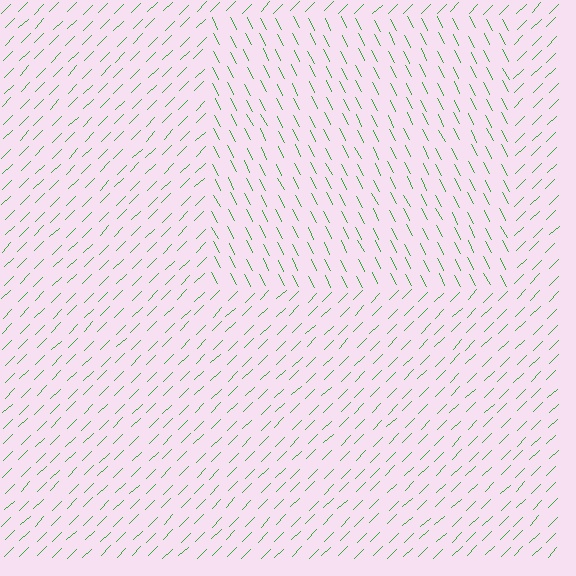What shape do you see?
I see a rectangle.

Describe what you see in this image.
The image is filled with small green line segments. A rectangle region in the image has lines oriented differently from the surrounding lines, creating a visible texture boundary.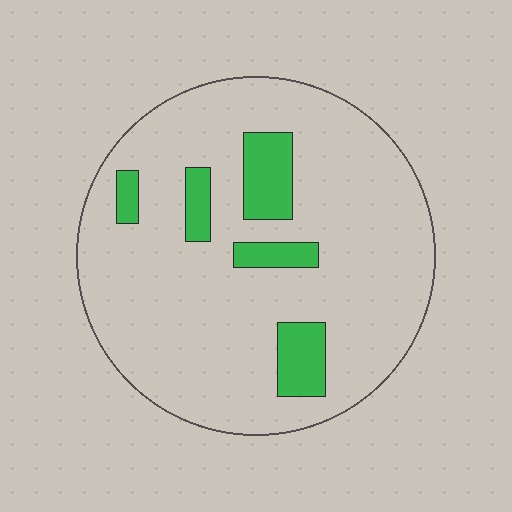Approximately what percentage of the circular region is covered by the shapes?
Approximately 15%.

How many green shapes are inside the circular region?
5.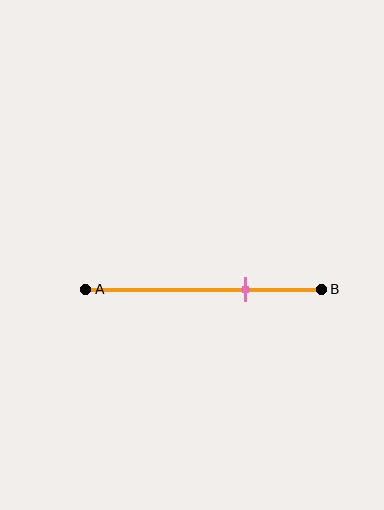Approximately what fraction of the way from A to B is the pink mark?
The pink mark is approximately 70% of the way from A to B.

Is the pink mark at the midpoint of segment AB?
No, the mark is at about 70% from A, not at the 50% midpoint.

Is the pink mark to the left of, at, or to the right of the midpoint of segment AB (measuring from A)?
The pink mark is to the right of the midpoint of segment AB.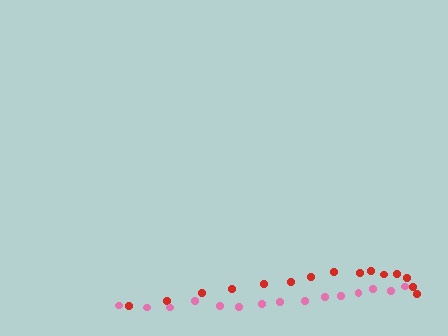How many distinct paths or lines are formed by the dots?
There are 2 distinct paths.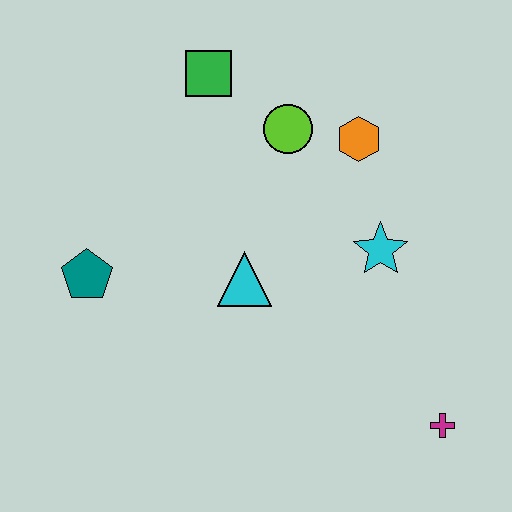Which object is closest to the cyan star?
The orange hexagon is closest to the cyan star.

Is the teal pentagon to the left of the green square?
Yes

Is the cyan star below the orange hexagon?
Yes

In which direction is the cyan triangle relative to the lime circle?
The cyan triangle is below the lime circle.